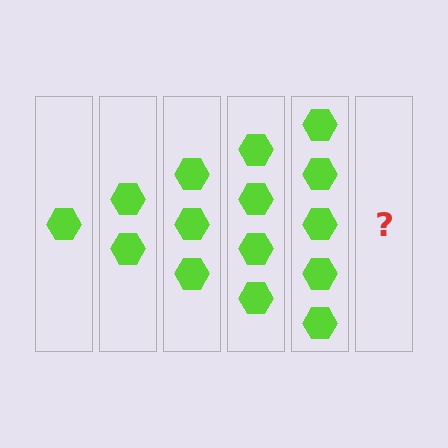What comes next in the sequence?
The next element should be 6 hexagons.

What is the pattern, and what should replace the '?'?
The pattern is that each step adds one more hexagon. The '?' should be 6 hexagons.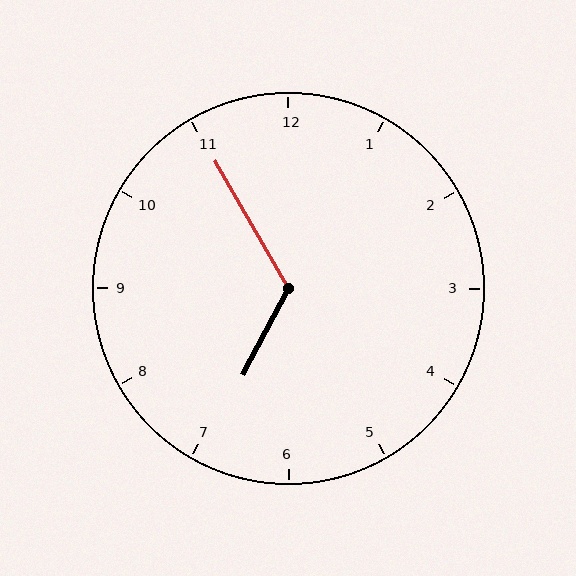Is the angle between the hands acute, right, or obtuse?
It is obtuse.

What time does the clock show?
6:55.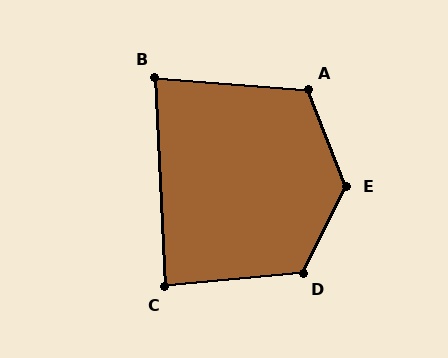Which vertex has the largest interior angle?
E, at approximately 132 degrees.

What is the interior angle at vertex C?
Approximately 87 degrees (approximately right).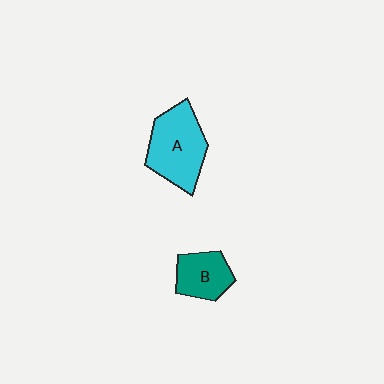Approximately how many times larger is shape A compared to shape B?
Approximately 1.6 times.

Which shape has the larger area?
Shape A (cyan).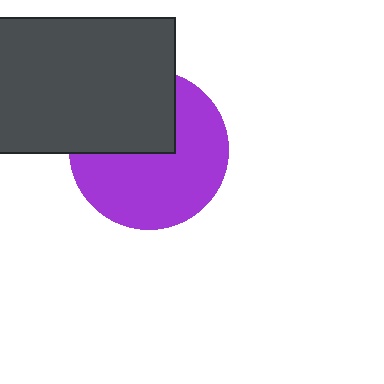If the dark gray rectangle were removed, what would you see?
You would see the complete purple circle.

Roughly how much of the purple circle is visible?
About half of it is visible (roughly 63%).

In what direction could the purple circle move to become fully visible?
The purple circle could move down. That would shift it out from behind the dark gray rectangle entirely.